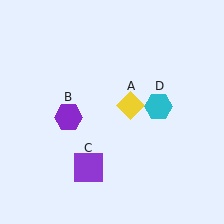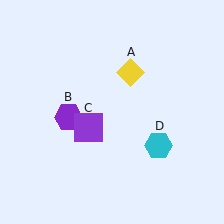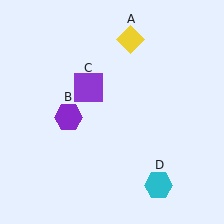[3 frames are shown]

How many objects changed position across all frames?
3 objects changed position: yellow diamond (object A), purple square (object C), cyan hexagon (object D).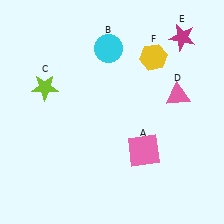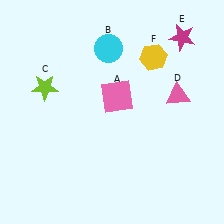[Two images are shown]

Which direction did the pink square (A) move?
The pink square (A) moved up.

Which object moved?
The pink square (A) moved up.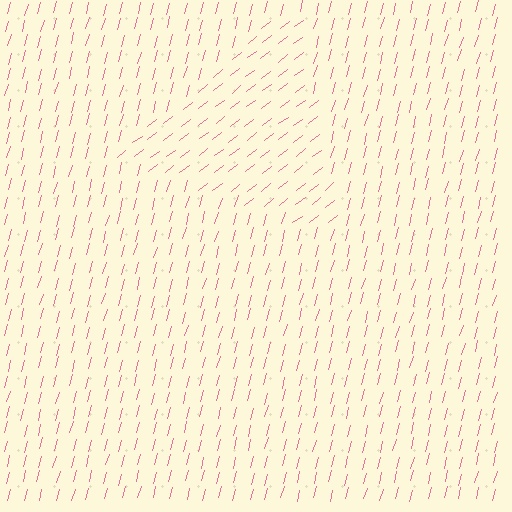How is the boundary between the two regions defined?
The boundary is defined purely by a change in line orientation (approximately 37 degrees difference). All lines are the same color and thickness.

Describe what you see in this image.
The image is filled with small pink line segments. A triangle region in the image has lines oriented differently from the surrounding lines, creating a visible texture boundary.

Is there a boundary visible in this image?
Yes, there is a texture boundary formed by a change in line orientation.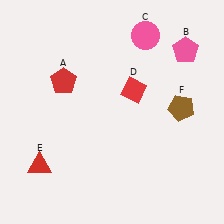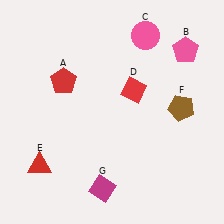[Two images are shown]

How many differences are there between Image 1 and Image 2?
There is 1 difference between the two images.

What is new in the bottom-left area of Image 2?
A magenta diamond (G) was added in the bottom-left area of Image 2.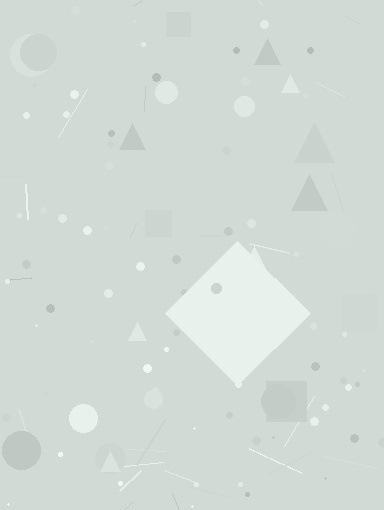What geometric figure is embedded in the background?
A diamond is embedded in the background.